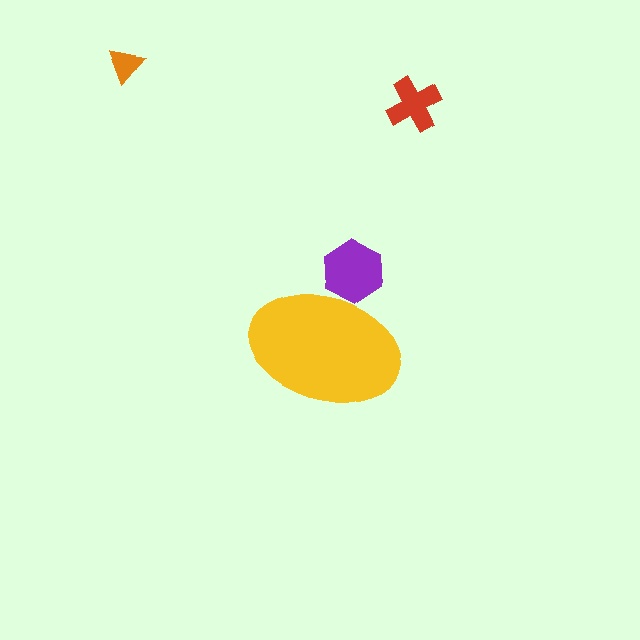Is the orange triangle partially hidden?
No, the orange triangle is fully visible.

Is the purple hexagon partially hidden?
Yes, the purple hexagon is partially hidden behind the yellow ellipse.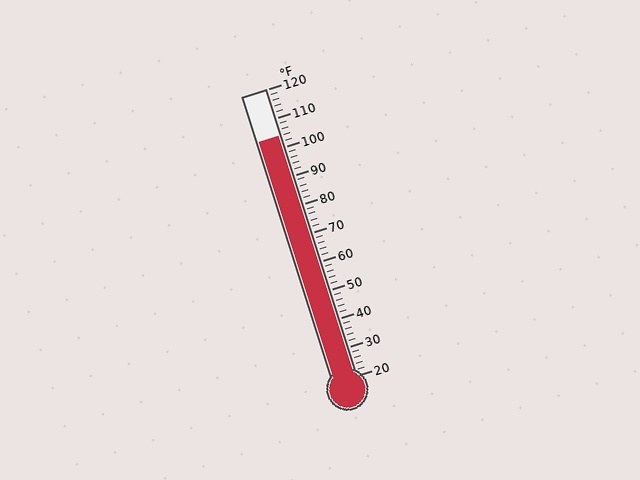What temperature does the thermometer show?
The thermometer shows approximately 104°F.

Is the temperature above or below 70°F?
The temperature is above 70°F.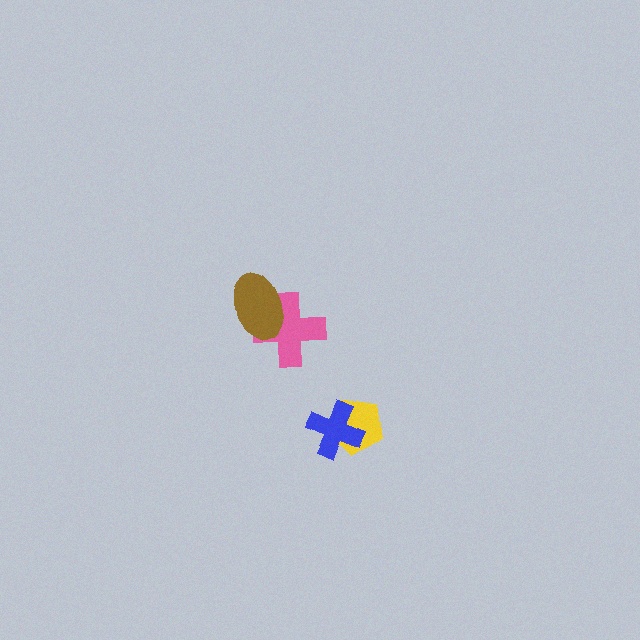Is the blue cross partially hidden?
No, no other shape covers it.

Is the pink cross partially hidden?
Yes, it is partially covered by another shape.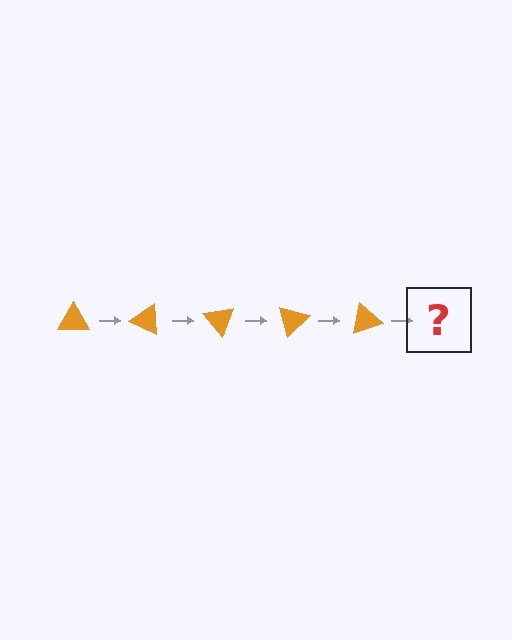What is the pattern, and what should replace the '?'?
The pattern is that the triangle rotates 25 degrees each step. The '?' should be an orange triangle rotated 125 degrees.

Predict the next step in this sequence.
The next step is an orange triangle rotated 125 degrees.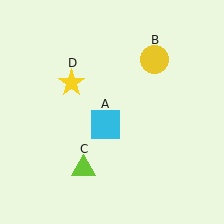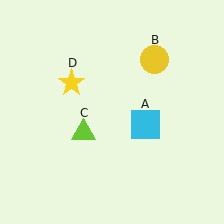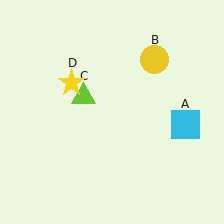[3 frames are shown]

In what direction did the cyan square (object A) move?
The cyan square (object A) moved right.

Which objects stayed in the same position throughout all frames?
Yellow circle (object B) and yellow star (object D) remained stationary.